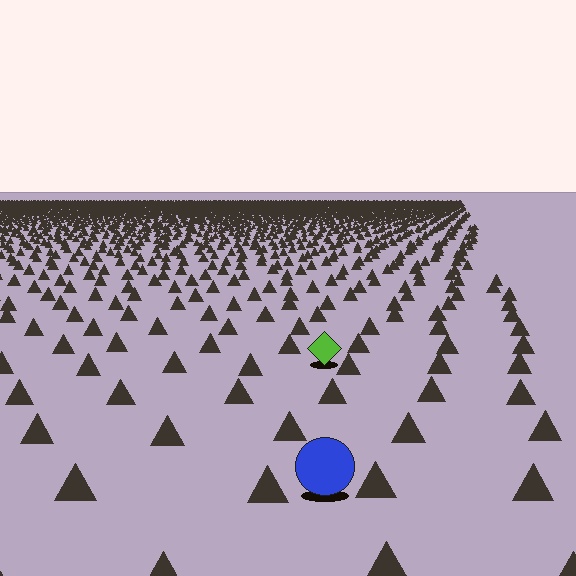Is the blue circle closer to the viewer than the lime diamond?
Yes. The blue circle is closer — you can tell from the texture gradient: the ground texture is coarser near it.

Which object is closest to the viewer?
The blue circle is closest. The texture marks near it are larger and more spread out.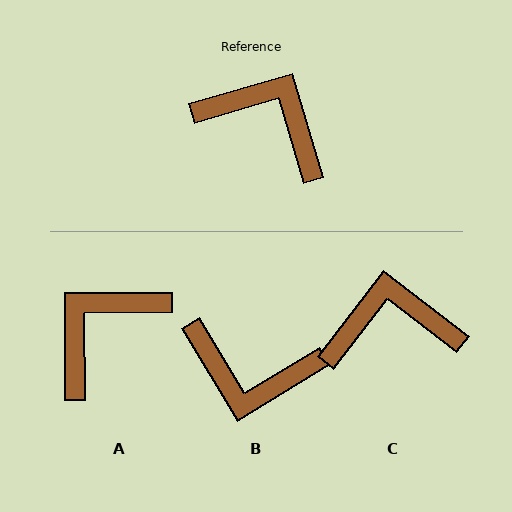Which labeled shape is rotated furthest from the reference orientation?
B, about 165 degrees away.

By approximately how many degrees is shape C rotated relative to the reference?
Approximately 36 degrees counter-clockwise.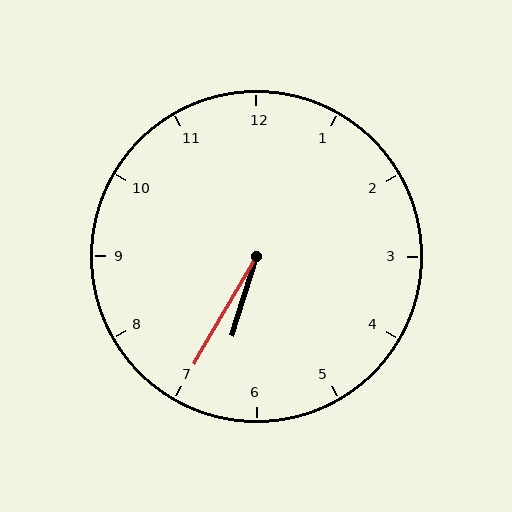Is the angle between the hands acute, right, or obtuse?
It is acute.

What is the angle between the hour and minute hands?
Approximately 12 degrees.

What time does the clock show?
6:35.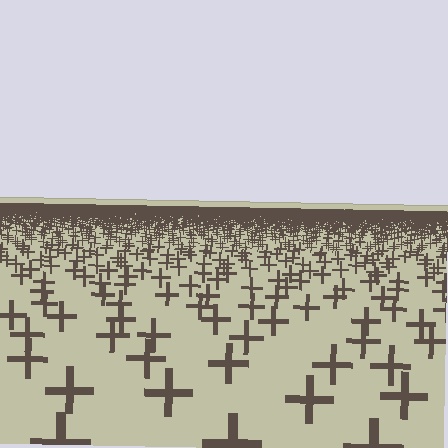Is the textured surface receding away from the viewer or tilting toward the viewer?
The surface is receding away from the viewer. Texture elements get smaller and denser toward the top.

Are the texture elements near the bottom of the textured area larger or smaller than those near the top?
Larger. Near the bottom, elements are closer to the viewer and appear at a bigger on-screen size.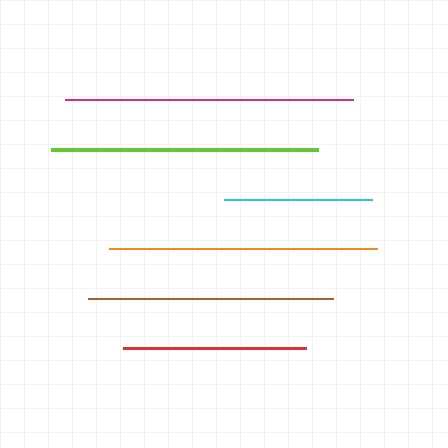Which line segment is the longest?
The magenta line is the longest at approximately 287 pixels.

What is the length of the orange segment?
The orange segment is approximately 268 pixels long.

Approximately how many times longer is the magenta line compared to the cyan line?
The magenta line is approximately 1.9 times the length of the cyan line.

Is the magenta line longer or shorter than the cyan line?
The magenta line is longer than the cyan line.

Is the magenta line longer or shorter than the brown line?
The magenta line is longer than the brown line.